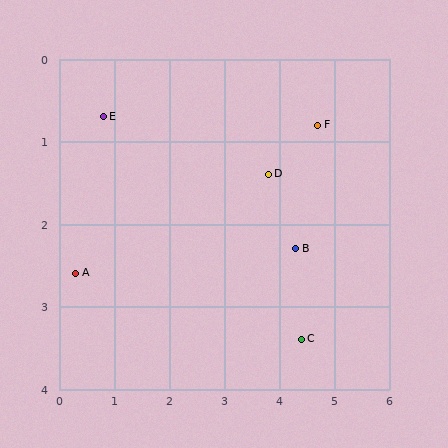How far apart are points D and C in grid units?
Points D and C are about 2.1 grid units apart.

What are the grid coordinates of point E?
Point E is at approximately (0.8, 0.7).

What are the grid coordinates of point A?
Point A is at approximately (0.3, 2.6).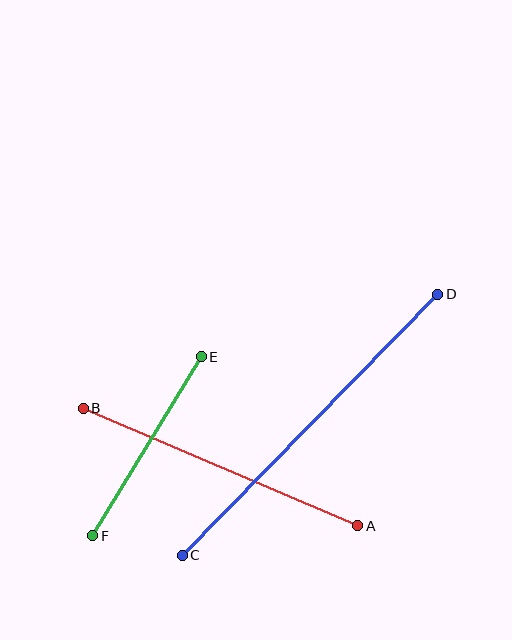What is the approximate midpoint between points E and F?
The midpoint is at approximately (147, 446) pixels.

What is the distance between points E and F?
The distance is approximately 209 pixels.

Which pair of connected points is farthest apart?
Points C and D are farthest apart.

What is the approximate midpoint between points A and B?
The midpoint is at approximately (220, 467) pixels.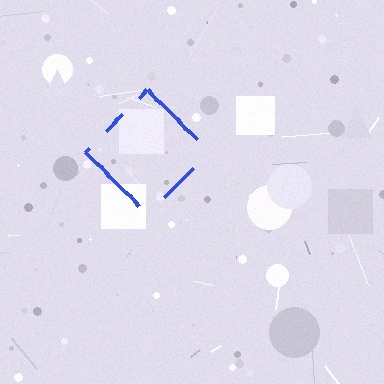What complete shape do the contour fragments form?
The contour fragments form a diamond.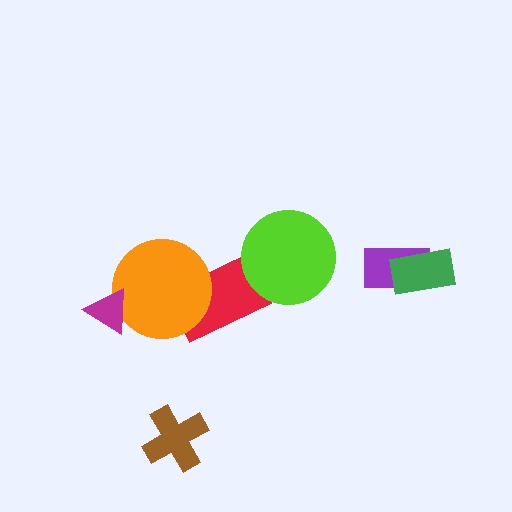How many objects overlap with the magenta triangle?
1 object overlaps with the magenta triangle.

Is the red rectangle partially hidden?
Yes, it is partially covered by another shape.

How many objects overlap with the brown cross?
0 objects overlap with the brown cross.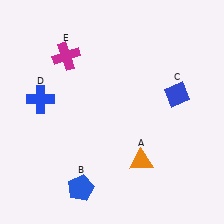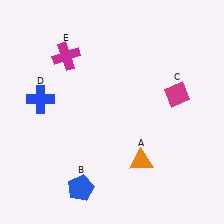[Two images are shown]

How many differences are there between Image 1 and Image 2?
There is 1 difference between the two images.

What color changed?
The diamond (C) changed from blue in Image 1 to magenta in Image 2.